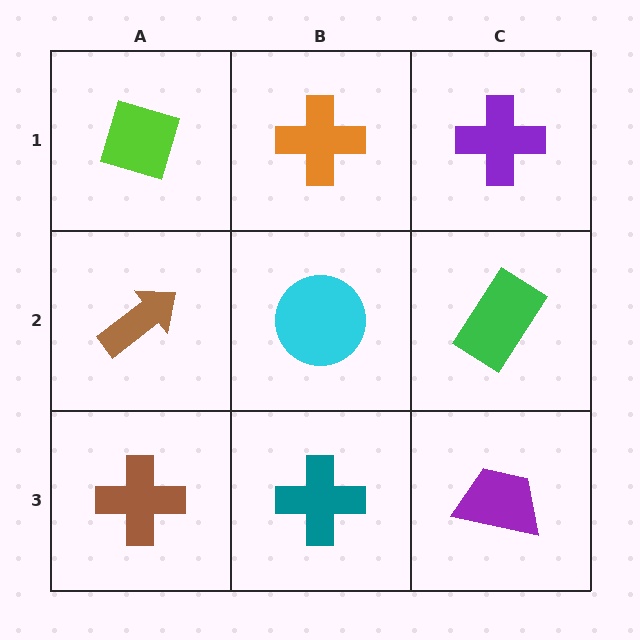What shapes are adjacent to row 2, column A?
A lime diamond (row 1, column A), a brown cross (row 3, column A), a cyan circle (row 2, column B).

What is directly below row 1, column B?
A cyan circle.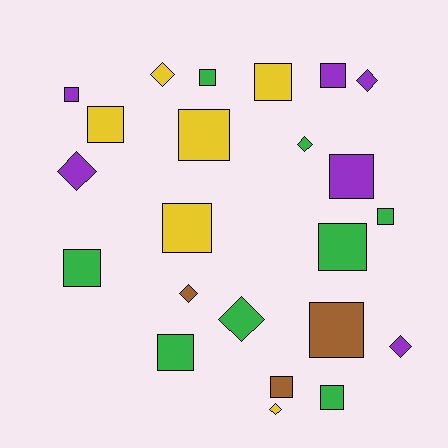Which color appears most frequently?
Green, with 8 objects.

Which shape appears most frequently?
Square, with 15 objects.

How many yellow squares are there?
There are 4 yellow squares.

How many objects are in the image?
There are 23 objects.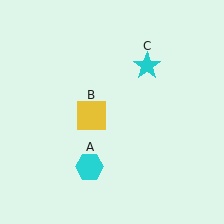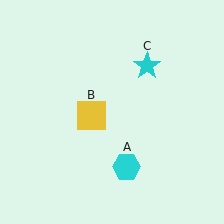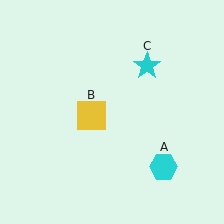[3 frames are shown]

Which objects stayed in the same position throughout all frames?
Yellow square (object B) and cyan star (object C) remained stationary.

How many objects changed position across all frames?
1 object changed position: cyan hexagon (object A).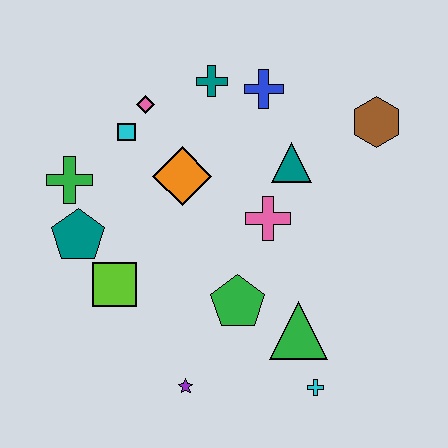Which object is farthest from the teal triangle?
The purple star is farthest from the teal triangle.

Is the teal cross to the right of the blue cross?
No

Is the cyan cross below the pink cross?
Yes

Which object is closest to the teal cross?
The blue cross is closest to the teal cross.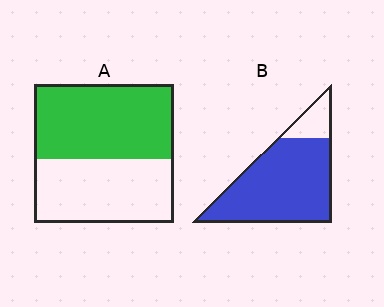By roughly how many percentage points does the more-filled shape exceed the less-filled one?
By roughly 30 percentage points (B over A).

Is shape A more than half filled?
Roughly half.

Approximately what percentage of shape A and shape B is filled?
A is approximately 55% and B is approximately 85%.